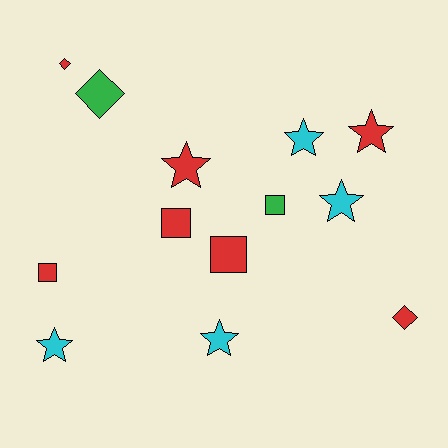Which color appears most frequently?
Red, with 7 objects.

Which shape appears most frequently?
Star, with 6 objects.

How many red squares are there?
There are 3 red squares.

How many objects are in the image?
There are 13 objects.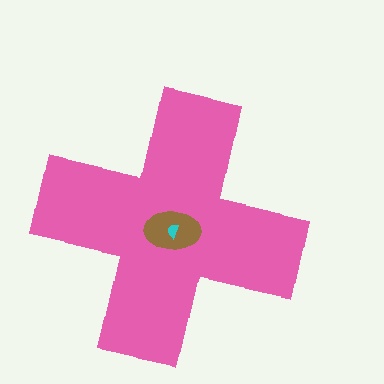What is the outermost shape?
The pink cross.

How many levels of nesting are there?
3.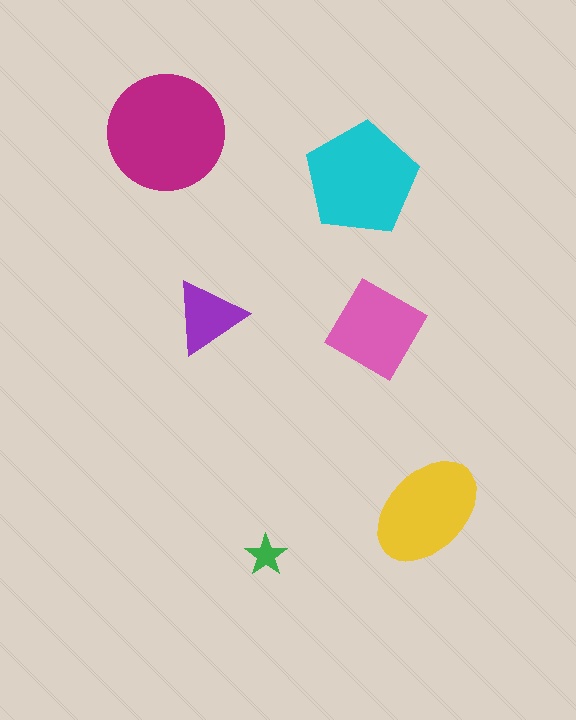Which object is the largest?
The magenta circle.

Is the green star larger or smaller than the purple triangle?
Smaller.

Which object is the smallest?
The green star.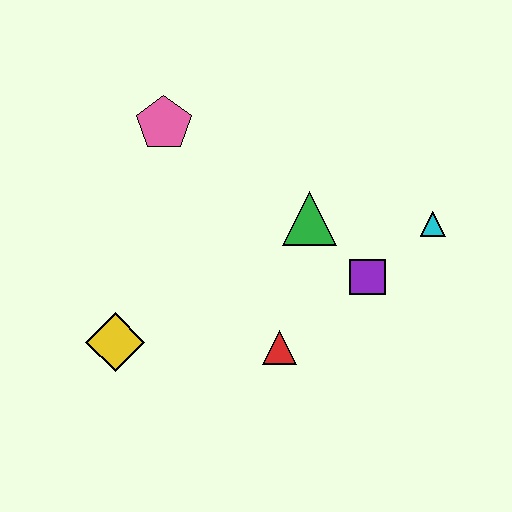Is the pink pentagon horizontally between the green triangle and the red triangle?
No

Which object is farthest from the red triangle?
The pink pentagon is farthest from the red triangle.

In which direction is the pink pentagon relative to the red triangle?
The pink pentagon is above the red triangle.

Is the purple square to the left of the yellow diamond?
No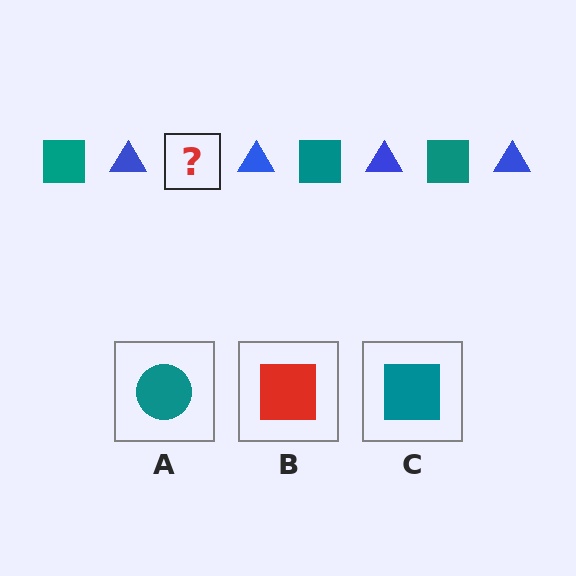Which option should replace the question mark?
Option C.